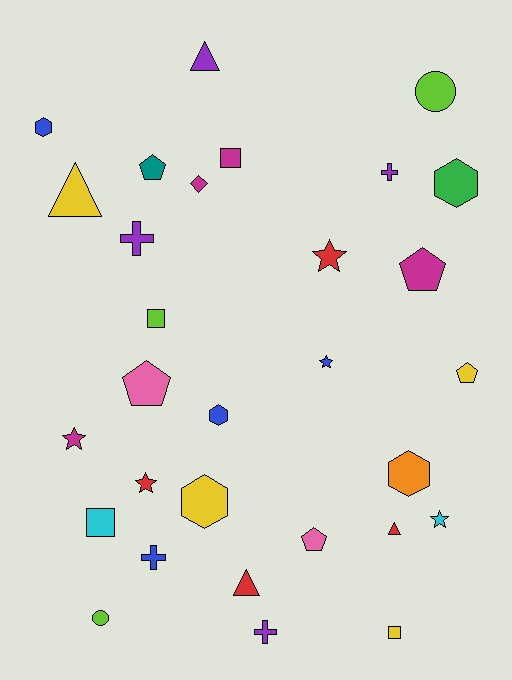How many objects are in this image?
There are 30 objects.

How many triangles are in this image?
There are 4 triangles.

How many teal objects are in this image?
There is 1 teal object.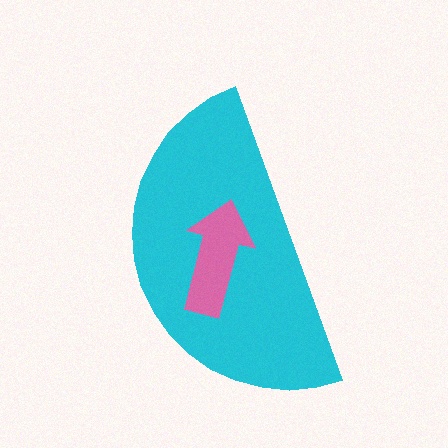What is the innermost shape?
The pink arrow.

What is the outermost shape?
The cyan semicircle.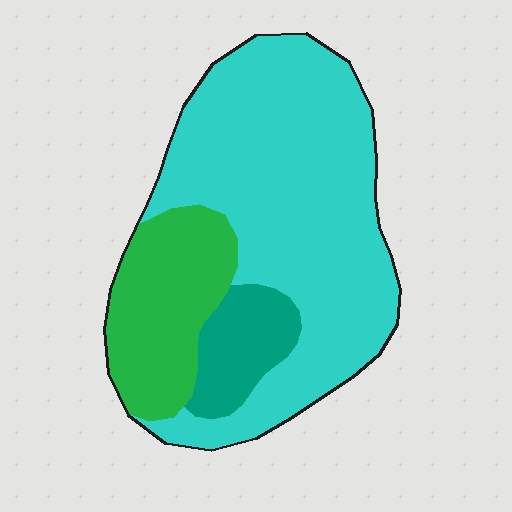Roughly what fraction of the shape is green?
Green covers around 25% of the shape.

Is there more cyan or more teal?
Cyan.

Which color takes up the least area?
Teal, at roughly 10%.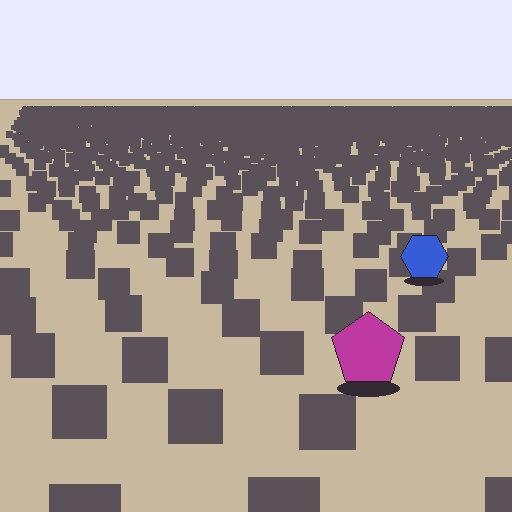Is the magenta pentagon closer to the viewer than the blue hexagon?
Yes. The magenta pentagon is closer — you can tell from the texture gradient: the ground texture is coarser near it.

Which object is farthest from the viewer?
The blue hexagon is farthest from the viewer. It appears smaller and the ground texture around it is denser.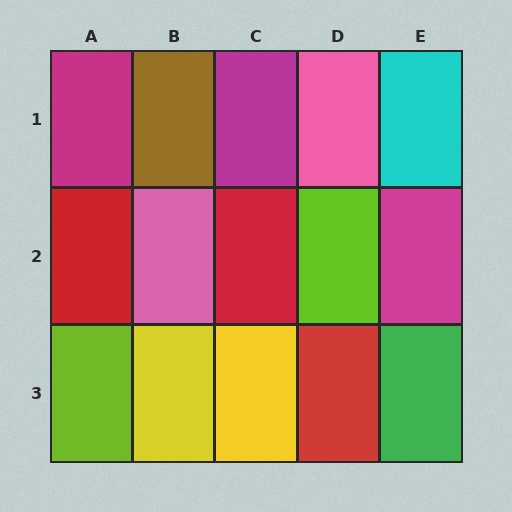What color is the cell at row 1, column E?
Cyan.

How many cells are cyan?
1 cell is cyan.